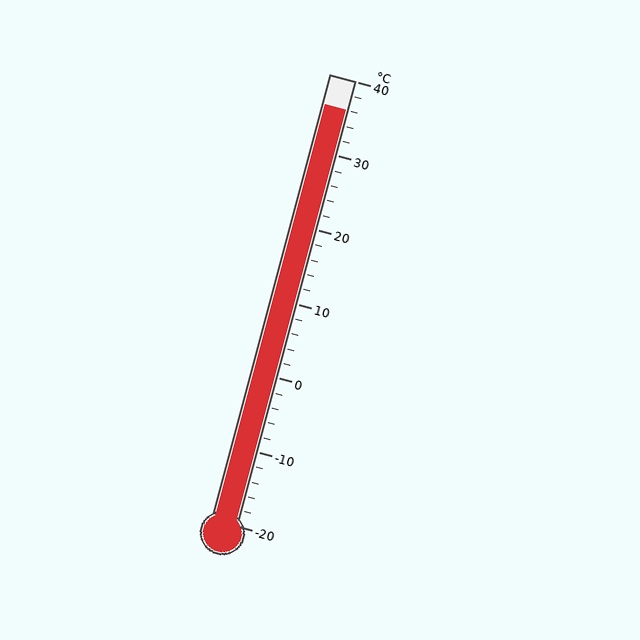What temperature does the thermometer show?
The thermometer shows approximately 36°C.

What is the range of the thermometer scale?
The thermometer scale ranges from -20°C to 40°C.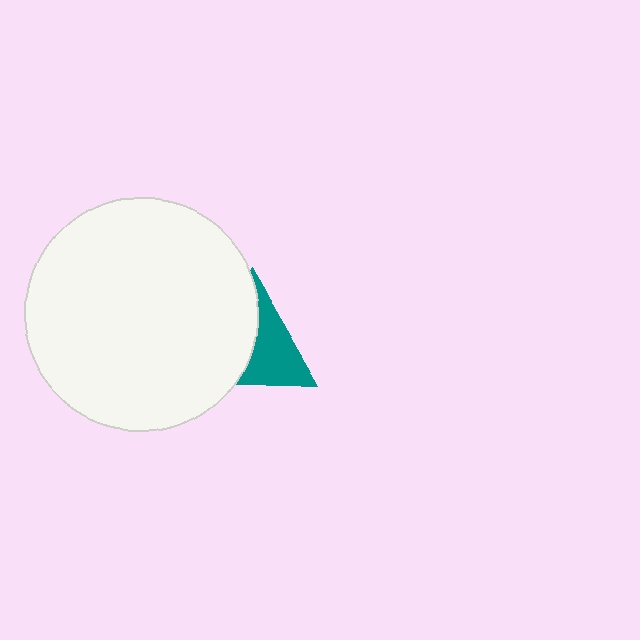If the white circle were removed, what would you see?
You would see the complete teal triangle.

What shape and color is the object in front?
The object in front is a white circle.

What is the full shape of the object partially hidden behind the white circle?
The partially hidden object is a teal triangle.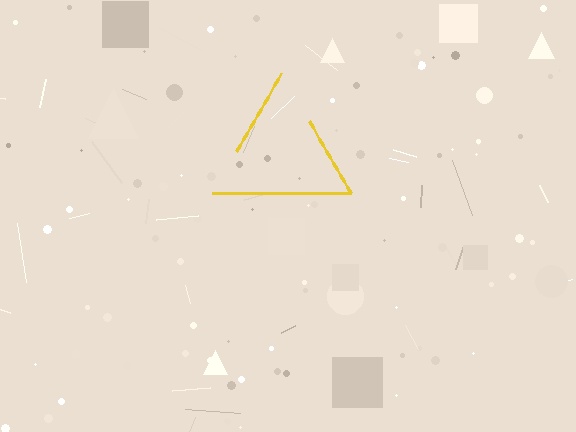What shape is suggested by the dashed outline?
The dashed outline suggests a triangle.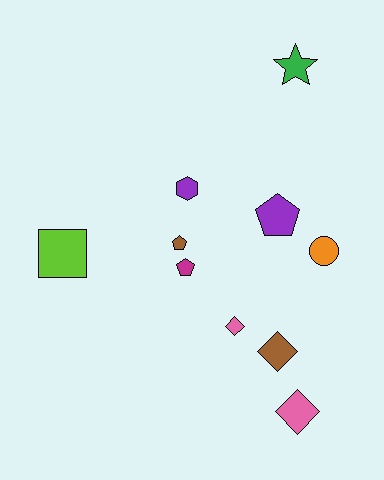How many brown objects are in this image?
There are 2 brown objects.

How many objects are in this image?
There are 10 objects.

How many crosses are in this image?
There are no crosses.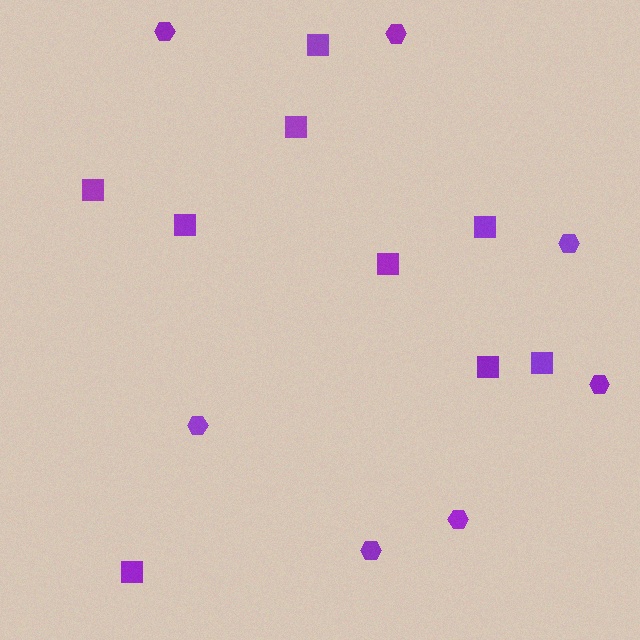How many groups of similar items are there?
There are 2 groups: one group of hexagons (7) and one group of squares (9).